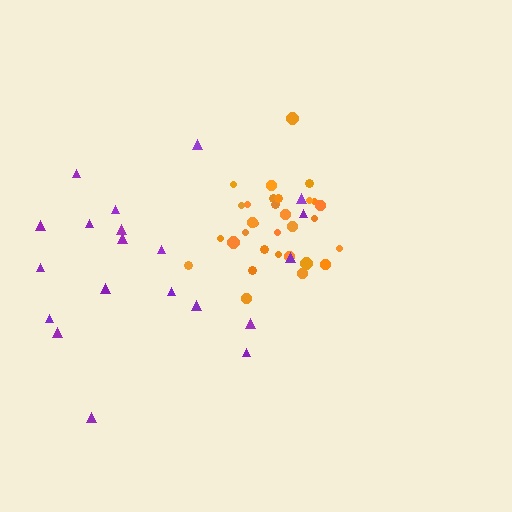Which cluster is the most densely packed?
Orange.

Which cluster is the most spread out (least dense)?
Purple.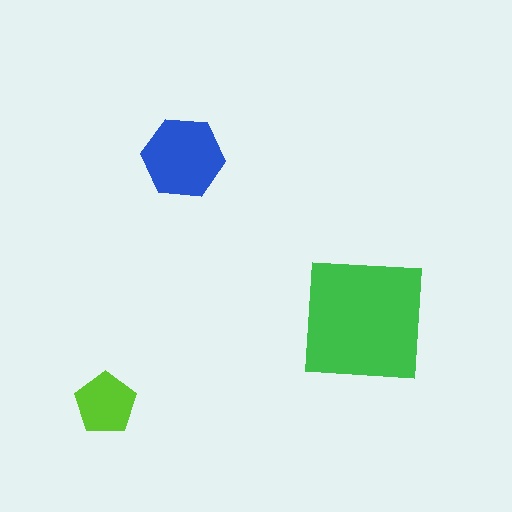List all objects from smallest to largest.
The lime pentagon, the blue hexagon, the green square.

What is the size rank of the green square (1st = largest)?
1st.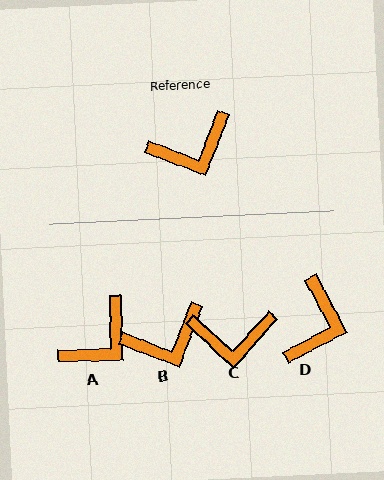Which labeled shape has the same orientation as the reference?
B.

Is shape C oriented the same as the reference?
No, it is off by about 21 degrees.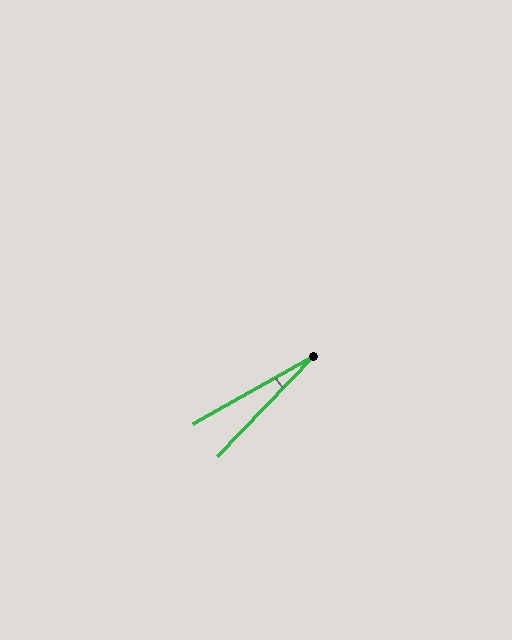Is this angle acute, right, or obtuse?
It is acute.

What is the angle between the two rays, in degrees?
Approximately 17 degrees.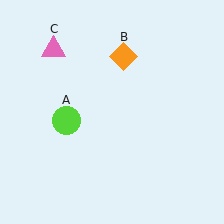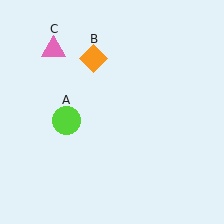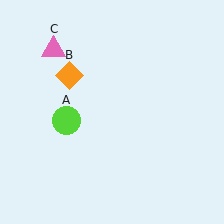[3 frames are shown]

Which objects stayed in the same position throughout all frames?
Lime circle (object A) and pink triangle (object C) remained stationary.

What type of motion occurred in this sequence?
The orange diamond (object B) rotated counterclockwise around the center of the scene.